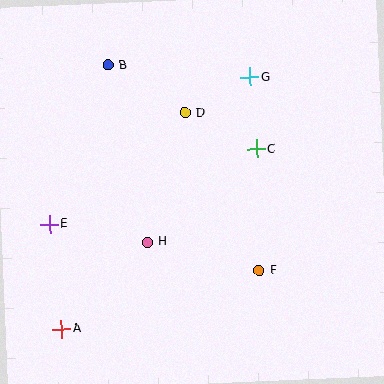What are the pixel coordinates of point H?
Point H is at (147, 242).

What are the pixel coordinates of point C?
Point C is at (256, 149).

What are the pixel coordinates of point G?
Point G is at (250, 77).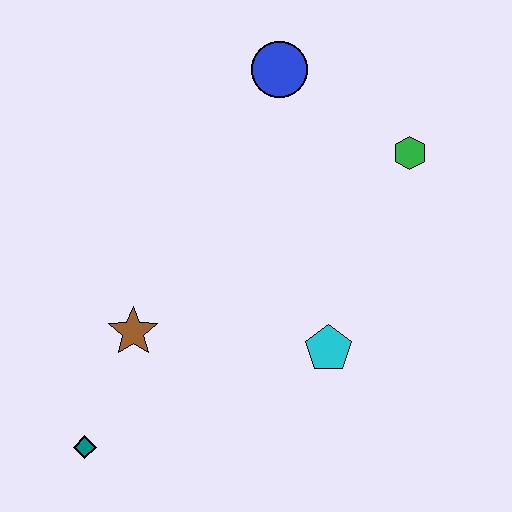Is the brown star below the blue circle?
Yes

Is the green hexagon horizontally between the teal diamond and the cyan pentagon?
No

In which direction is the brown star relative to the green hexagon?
The brown star is to the left of the green hexagon.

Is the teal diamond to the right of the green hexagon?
No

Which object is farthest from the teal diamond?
The green hexagon is farthest from the teal diamond.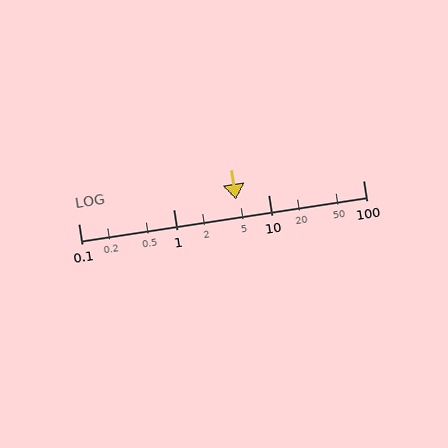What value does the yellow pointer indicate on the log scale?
The pointer indicates approximately 4.6.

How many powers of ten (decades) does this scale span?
The scale spans 3 decades, from 0.1 to 100.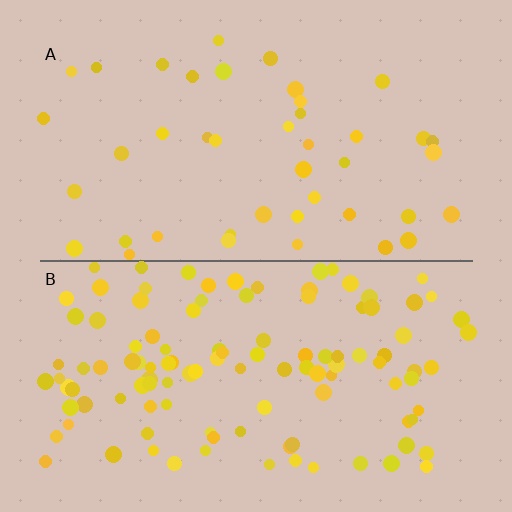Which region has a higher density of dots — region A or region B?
B (the bottom).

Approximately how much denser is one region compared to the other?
Approximately 2.7× — region B over region A.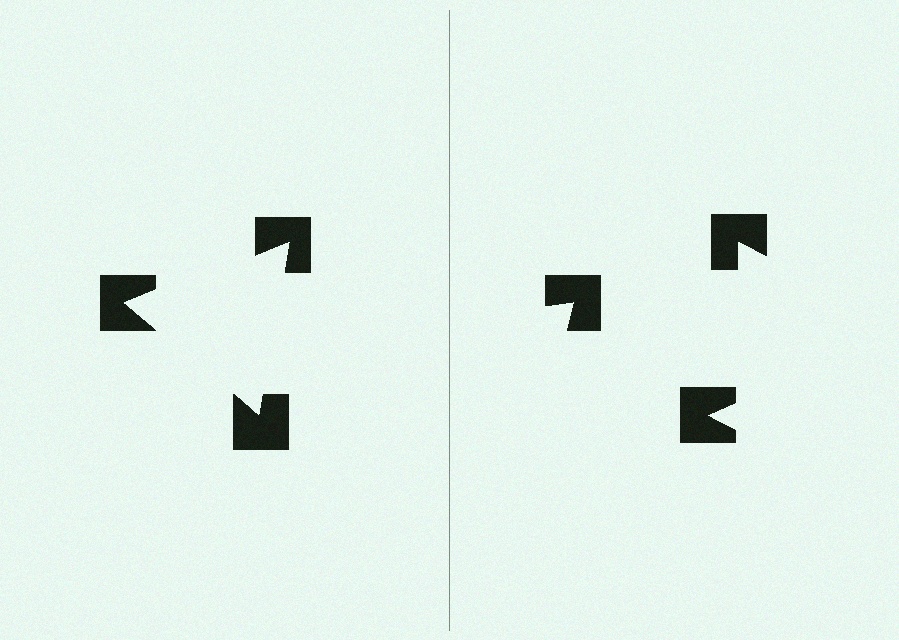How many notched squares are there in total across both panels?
6 — 3 on each side.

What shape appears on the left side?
An illusory triangle.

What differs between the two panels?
The notched squares are positioned identically on both sides; only the wedge orientations differ. On the left they align to a triangle; on the right they are misaligned.